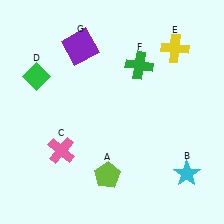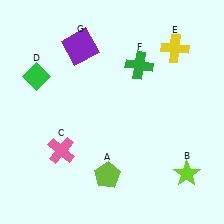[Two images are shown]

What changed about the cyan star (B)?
In Image 1, B is cyan. In Image 2, it changed to lime.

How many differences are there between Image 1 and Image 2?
There is 1 difference between the two images.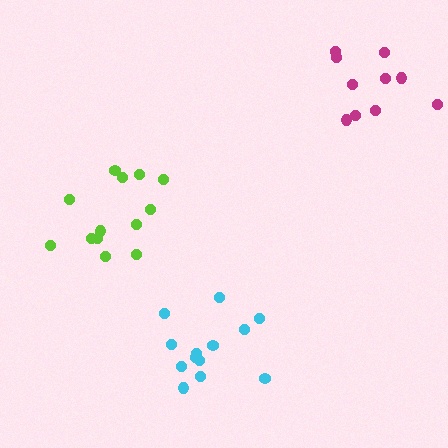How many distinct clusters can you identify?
There are 3 distinct clusters.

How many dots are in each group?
Group 1: 13 dots, Group 2: 10 dots, Group 3: 13 dots (36 total).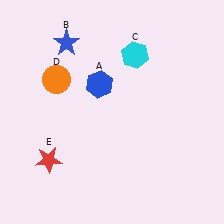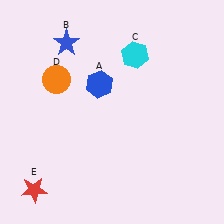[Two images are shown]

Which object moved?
The red star (E) moved down.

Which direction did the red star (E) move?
The red star (E) moved down.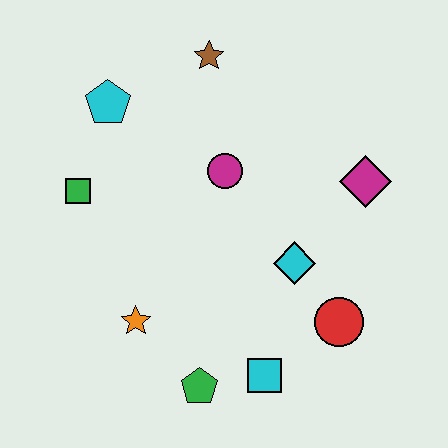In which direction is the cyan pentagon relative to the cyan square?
The cyan pentagon is above the cyan square.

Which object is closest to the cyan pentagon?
The green square is closest to the cyan pentagon.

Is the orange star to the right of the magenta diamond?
No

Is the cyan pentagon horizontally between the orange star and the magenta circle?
No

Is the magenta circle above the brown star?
No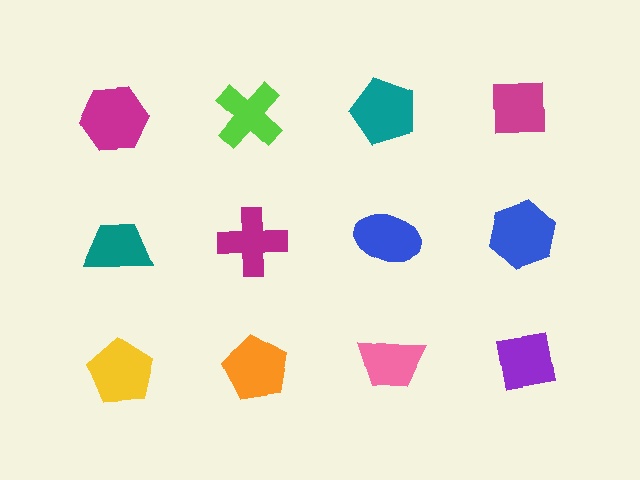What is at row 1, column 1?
A magenta hexagon.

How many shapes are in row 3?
4 shapes.